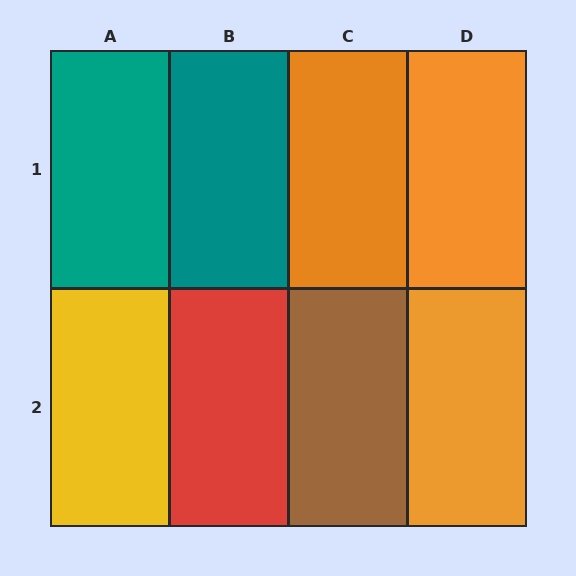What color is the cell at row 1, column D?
Orange.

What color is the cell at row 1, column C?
Orange.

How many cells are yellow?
1 cell is yellow.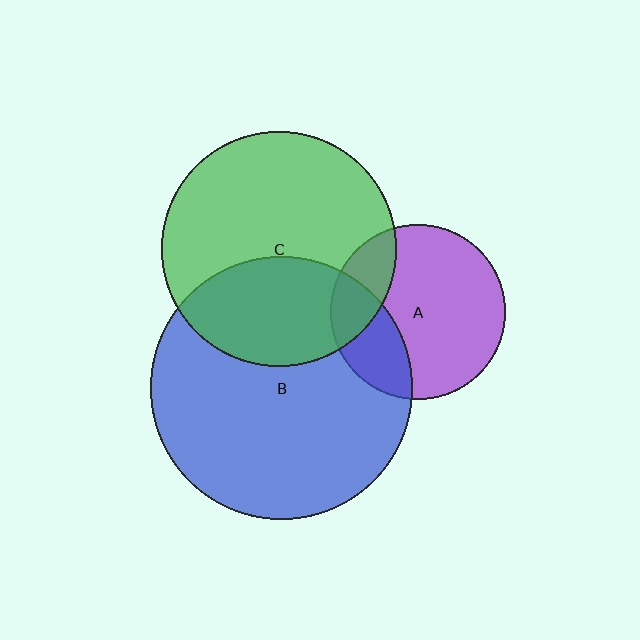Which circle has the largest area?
Circle B (blue).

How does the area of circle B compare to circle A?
Approximately 2.3 times.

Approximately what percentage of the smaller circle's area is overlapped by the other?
Approximately 35%.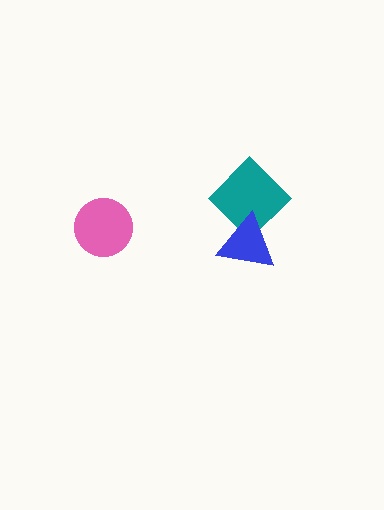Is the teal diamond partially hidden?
Yes, it is partially covered by another shape.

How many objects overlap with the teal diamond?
1 object overlaps with the teal diamond.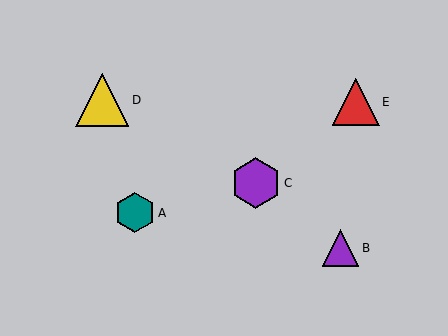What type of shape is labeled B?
Shape B is a purple triangle.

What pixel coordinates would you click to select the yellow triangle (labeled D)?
Click at (102, 100) to select the yellow triangle D.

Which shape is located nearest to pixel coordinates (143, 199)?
The teal hexagon (labeled A) at (135, 213) is nearest to that location.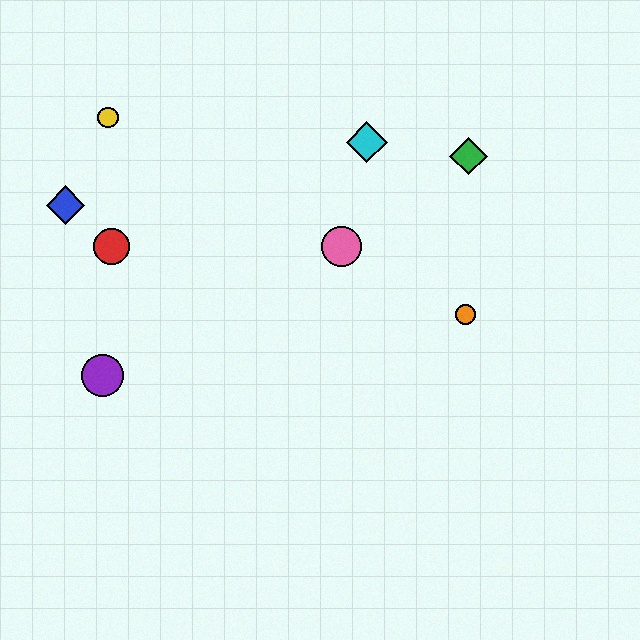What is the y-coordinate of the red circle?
The red circle is at y≈246.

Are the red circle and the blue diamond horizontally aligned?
No, the red circle is at y≈246 and the blue diamond is at y≈205.